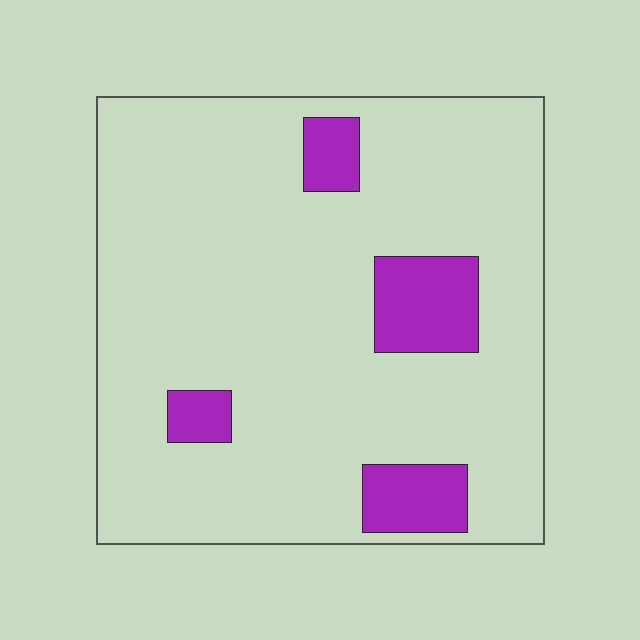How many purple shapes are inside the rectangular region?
4.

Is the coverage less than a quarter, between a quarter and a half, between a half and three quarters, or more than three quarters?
Less than a quarter.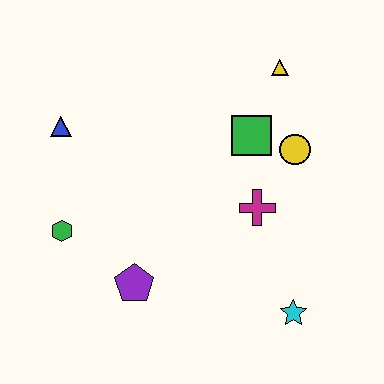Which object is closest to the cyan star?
The magenta cross is closest to the cyan star.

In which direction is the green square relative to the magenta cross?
The green square is above the magenta cross.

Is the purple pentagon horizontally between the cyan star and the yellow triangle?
No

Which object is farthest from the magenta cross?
The blue triangle is farthest from the magenta cross.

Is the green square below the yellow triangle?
Yes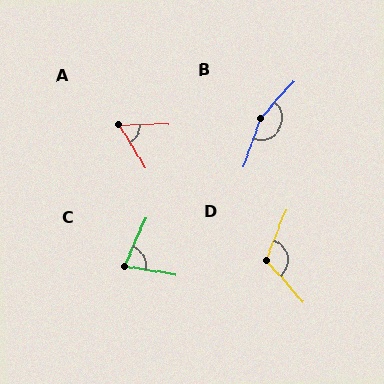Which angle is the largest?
B, at approximately 158 degrees.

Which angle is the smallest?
A, at approximately 59 degrees.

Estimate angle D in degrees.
Approximately 116 degrees.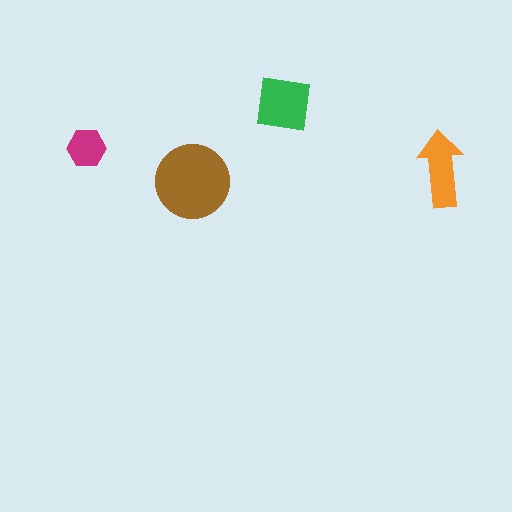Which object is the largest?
The brown circle.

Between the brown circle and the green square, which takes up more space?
The brown circle.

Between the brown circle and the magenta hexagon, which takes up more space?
The brown circle.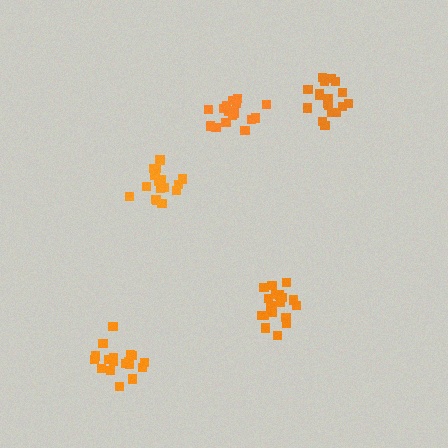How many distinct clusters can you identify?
There are 5 distinct clusters.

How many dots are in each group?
Group 1: 17 dots, Group 2: 19 dots, Group 3: 16 dots, Group 4: 20 dots, Group 5: 18 dots (90 total).